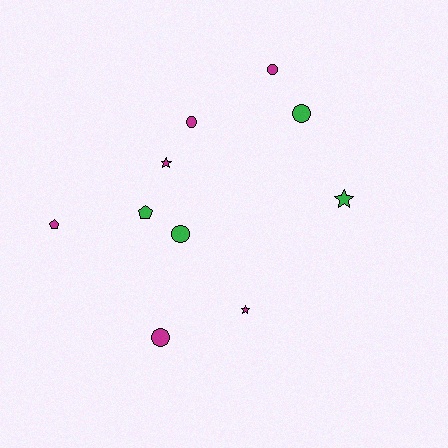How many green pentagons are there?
There is 1 green pentagon.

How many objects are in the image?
There are 10 objects.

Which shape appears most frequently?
Circle, with 5 objects.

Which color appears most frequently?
Magenta, with 6 objects.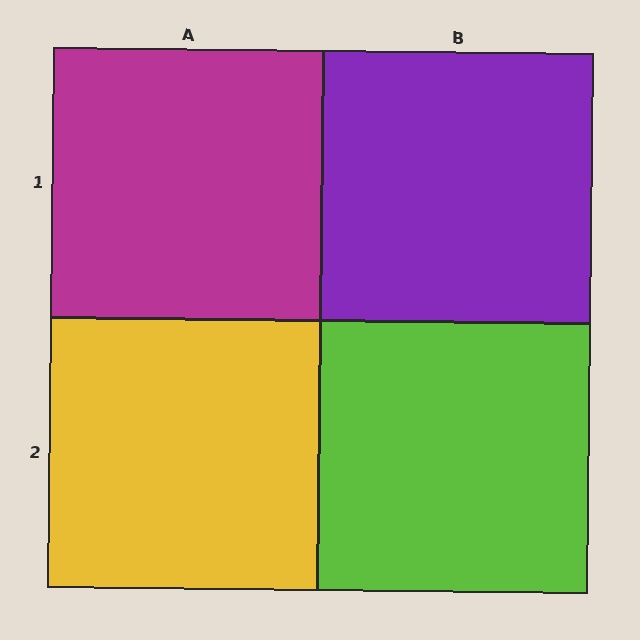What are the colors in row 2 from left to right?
Yellow, lime.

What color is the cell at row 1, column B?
Purple.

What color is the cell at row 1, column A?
Magenta.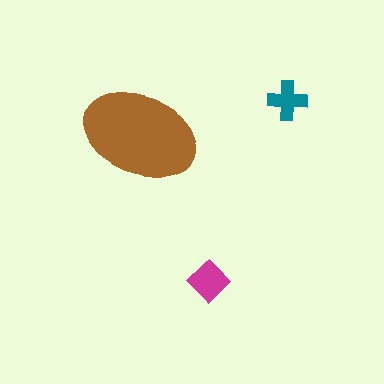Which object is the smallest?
The teal cross.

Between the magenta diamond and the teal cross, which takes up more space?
The magenta diamond.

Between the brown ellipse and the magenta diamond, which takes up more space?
The brown ellipse.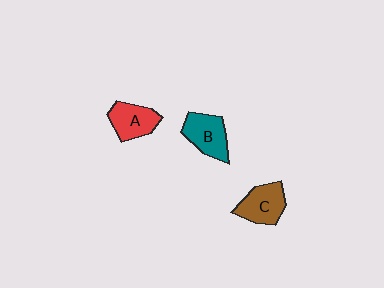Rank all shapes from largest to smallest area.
From largest to smallest: C (brown), B (teal), A (red).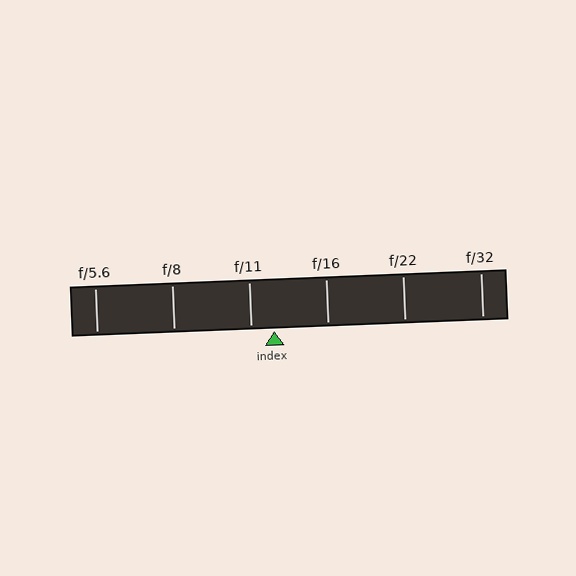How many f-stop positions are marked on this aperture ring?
There are 6 f-stop positions marked.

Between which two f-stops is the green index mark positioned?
The index mark is between f/11 and f/16.